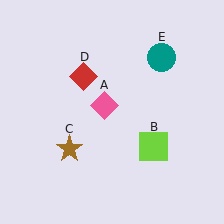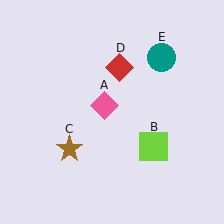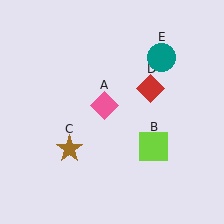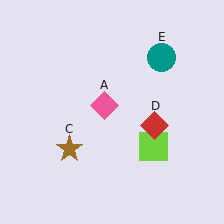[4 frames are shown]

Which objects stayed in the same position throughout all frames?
Pink diamond (object A) and lime square (object B) and brown star (object C) and teal circle (object E) remained stationary.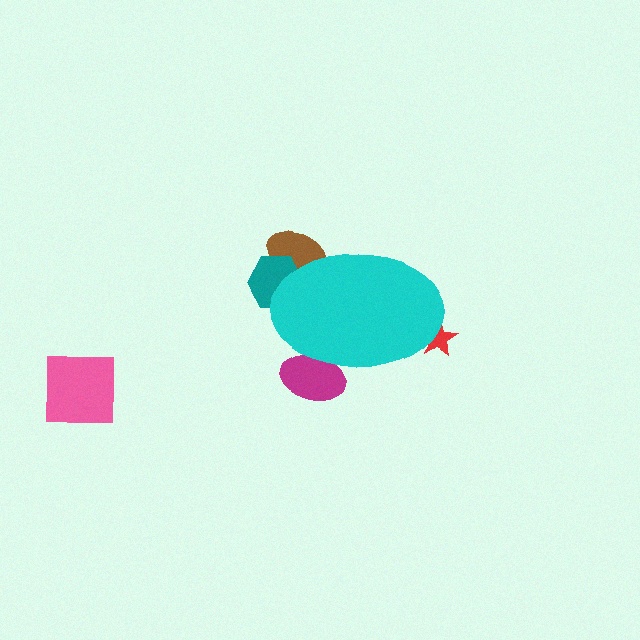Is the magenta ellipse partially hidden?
Yes, the magenta ellipse is partially hidden behind the cyan ellipse.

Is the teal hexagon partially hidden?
Yes, the teal hexagon is partially hidden behind the cyan ellipse.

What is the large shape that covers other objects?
A cyan ellipse.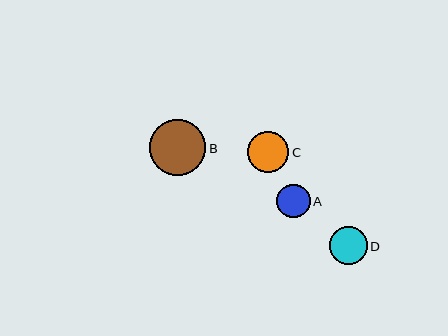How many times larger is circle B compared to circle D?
Circle B is approximately 1.5 times the size of circle D.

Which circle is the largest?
Circle B is the largest with a size of approximately 56 pixels.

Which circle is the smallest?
Circle A is the smallest with a size of approximately 34 pixels.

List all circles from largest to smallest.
From largest to smallest: B, C, D, A.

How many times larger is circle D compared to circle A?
Circle D is approximately 1.1 times the size of circle A.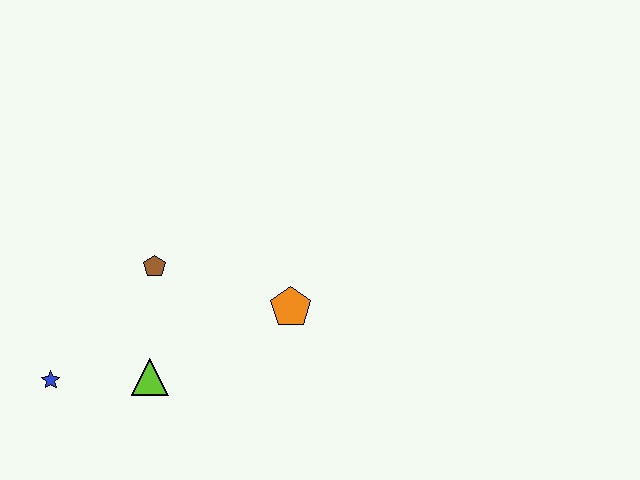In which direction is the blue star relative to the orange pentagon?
The blue star is to the left of the orange pentagon.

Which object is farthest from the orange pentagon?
The blue star is farthest from the orange pentagon.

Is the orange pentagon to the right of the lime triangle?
Yes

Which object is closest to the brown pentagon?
The lime triangle is closest to the brown pentagon.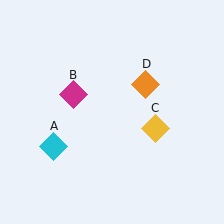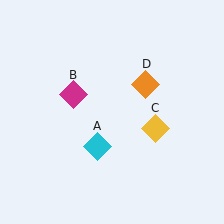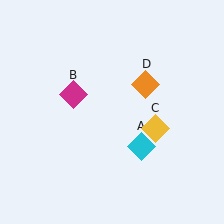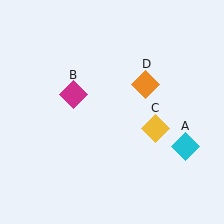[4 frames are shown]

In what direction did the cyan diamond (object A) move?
The cyan diamond (object A) moved right.